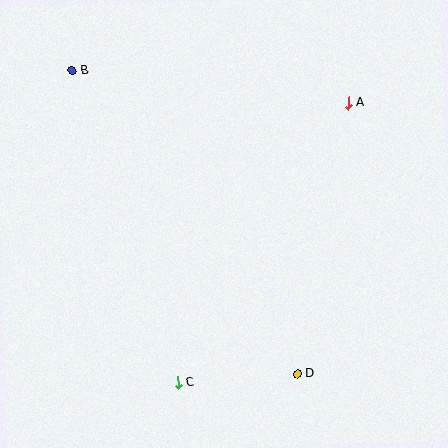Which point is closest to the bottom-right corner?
Point D is closest to the bottom-right corner.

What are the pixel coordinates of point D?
Point D is at (297, 374).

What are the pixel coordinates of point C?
Point C is at (178, 382).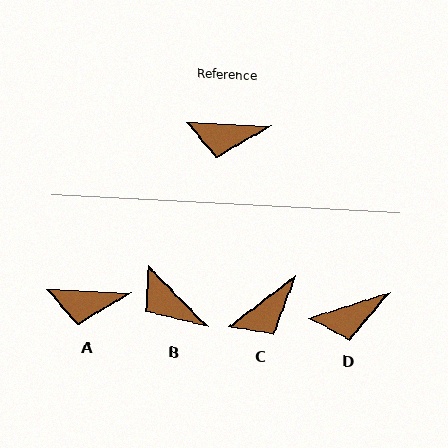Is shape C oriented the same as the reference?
No, it is off by about 40 degrees.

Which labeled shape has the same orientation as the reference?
A.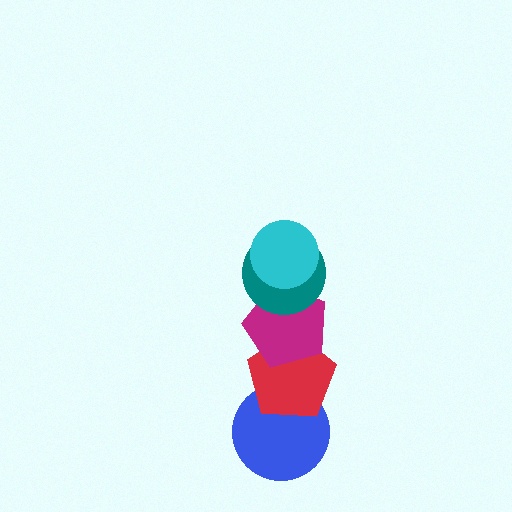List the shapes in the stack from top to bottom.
From top to bottom: the cyan circle, the teal circle, the magenta pentagon, the red pentagon, the blue circle.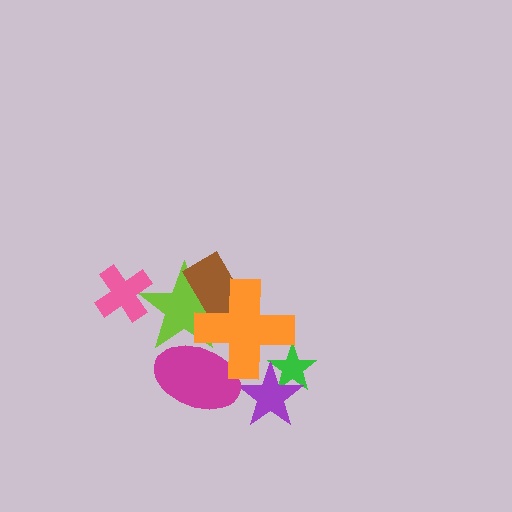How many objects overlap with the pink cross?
1 object overlaps with the pink cross.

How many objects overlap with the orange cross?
5 objects overlap with the orange cross.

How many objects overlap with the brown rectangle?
2 objects overlap with the brown rectangle.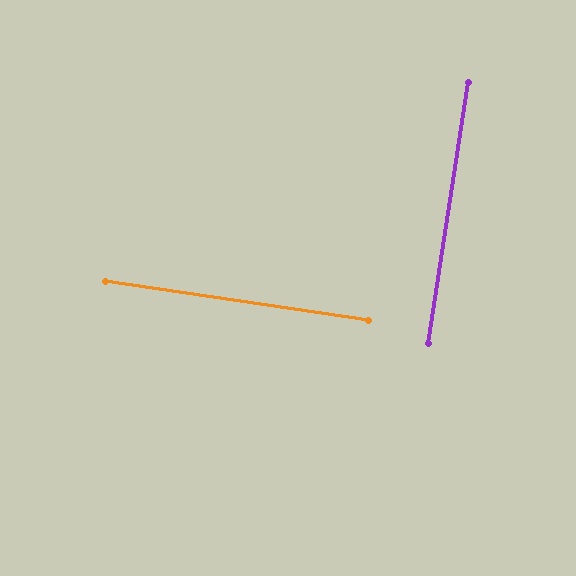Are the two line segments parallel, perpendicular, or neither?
Perpendicular — they meet at approximately 90°.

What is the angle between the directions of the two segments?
Approximately 90 degrees.